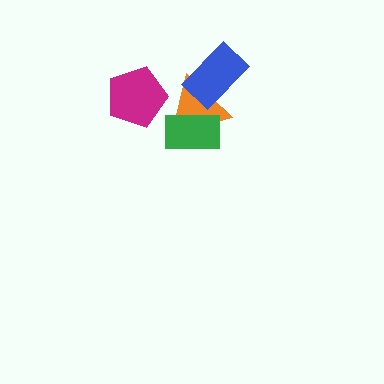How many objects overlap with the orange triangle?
3 objects overlap with the orange triangle.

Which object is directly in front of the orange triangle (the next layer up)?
The magenta pentagon is directly in front of the orange triangle.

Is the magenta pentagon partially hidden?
No, no other shape covers it.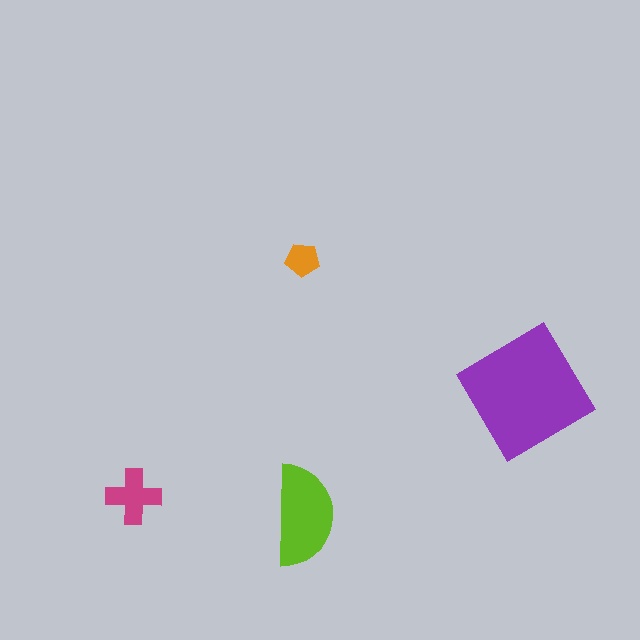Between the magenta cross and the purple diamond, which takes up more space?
The purple diamond.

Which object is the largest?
The purple diamond.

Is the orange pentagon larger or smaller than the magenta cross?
Smaller.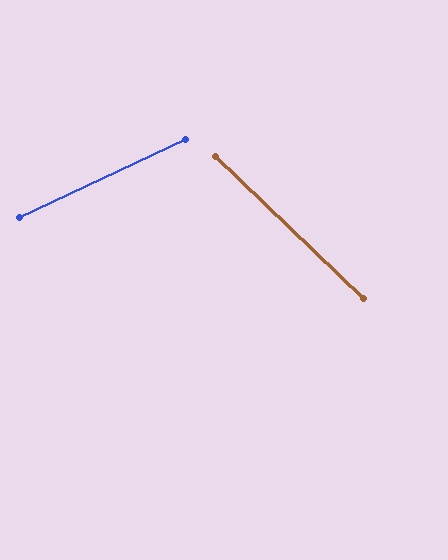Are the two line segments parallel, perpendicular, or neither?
Neither parallel nor perpendicular — they differ by about 69°.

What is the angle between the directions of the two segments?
Approximately 69 degrees.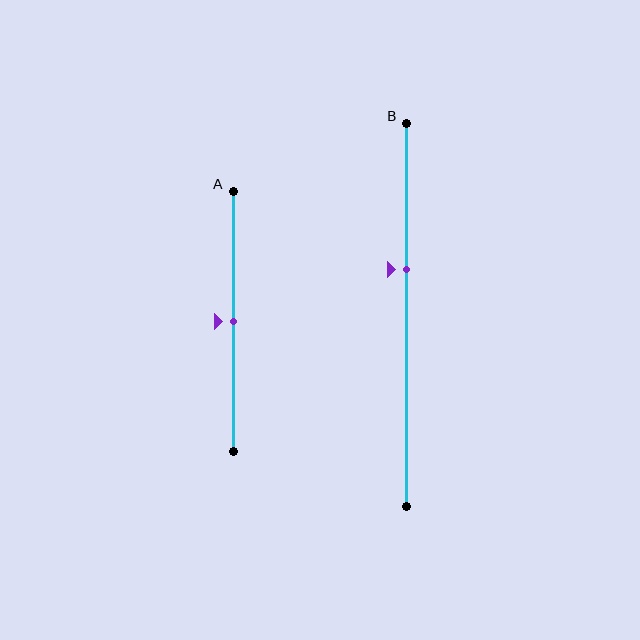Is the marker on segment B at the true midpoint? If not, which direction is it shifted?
No, the marker on segment B is shifted upward by about 12% of the segment length.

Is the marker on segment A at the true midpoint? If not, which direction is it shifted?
Yes, the marker on segment A is at the true midpoint.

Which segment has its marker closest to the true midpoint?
Segment A has its marker closest to the true midpoint.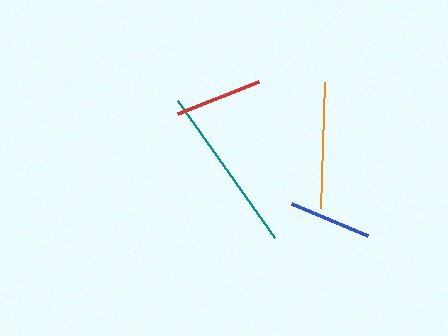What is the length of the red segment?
The red segment is approximately 88 pixels long.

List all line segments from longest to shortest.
From longest to shortest: teal, orange, red, blue.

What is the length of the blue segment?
The blue segment is approximately 83 pixels long.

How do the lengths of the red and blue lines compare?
The red and blue lines are approximately the same length.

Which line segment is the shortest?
The blue line is the shortest at approximately 83 pixels.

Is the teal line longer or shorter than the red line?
The teal line is longer than the red line.